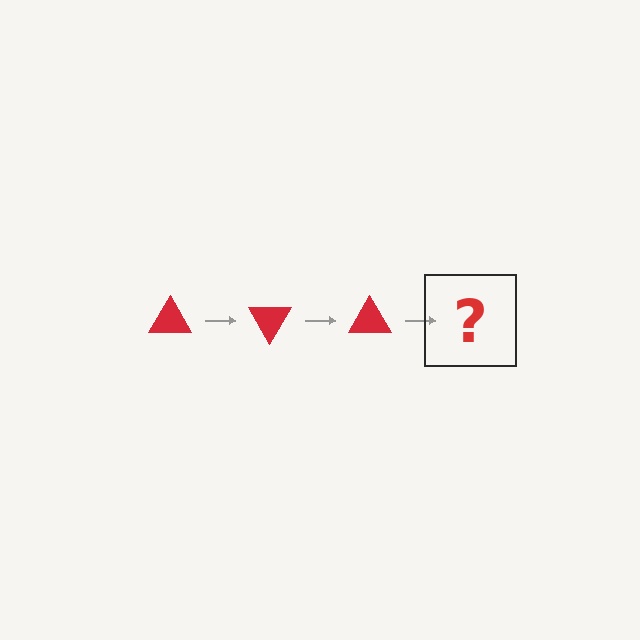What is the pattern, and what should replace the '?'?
The pattern is that the triangle rotates 60 degrees each step. The '?' should be a red triangle rotated 180 degrees.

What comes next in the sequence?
The next element should be a red triangle rotated 180 degrees.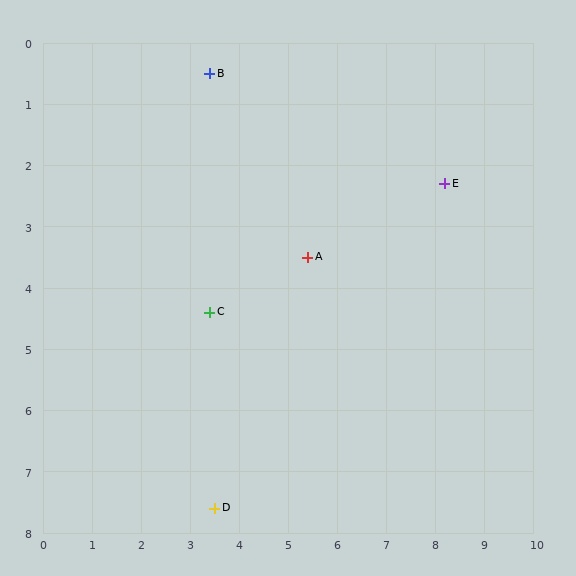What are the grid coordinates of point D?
Point D is at approximately (3.5, 7.6).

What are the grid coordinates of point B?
Point B is at approximately (3.4, 0.5).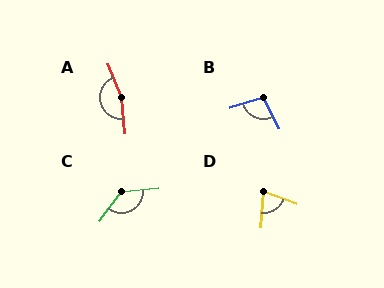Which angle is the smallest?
D, at approximately 74 degrees.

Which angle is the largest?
A, at approximately 164 degrees.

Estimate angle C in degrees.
Approximately 132 degrees.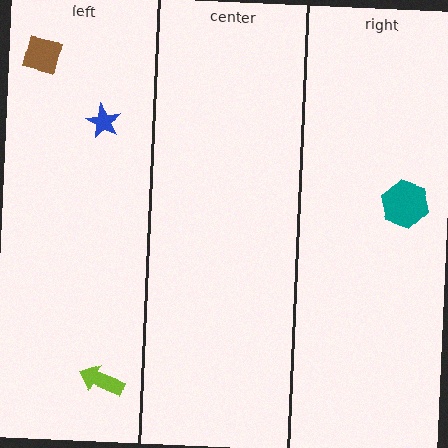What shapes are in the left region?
The lime arrow, the brown square, the blue star.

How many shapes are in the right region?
1.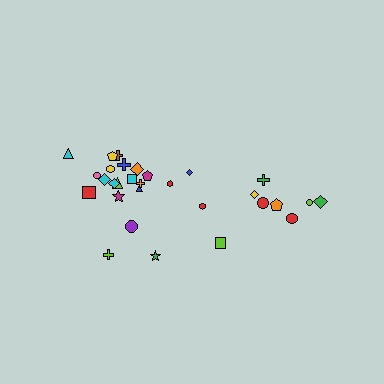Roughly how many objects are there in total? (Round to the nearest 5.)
Roughly 30 objects in total.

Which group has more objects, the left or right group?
The left group.